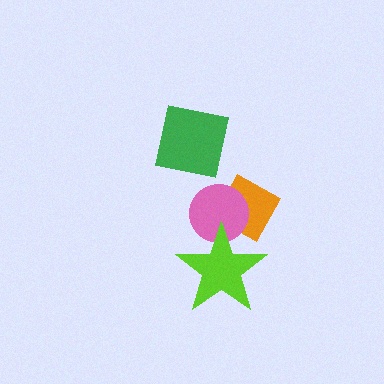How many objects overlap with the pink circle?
2 objects overlap with the pink circle.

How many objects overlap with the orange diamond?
2 objects overlap with the orange diamond.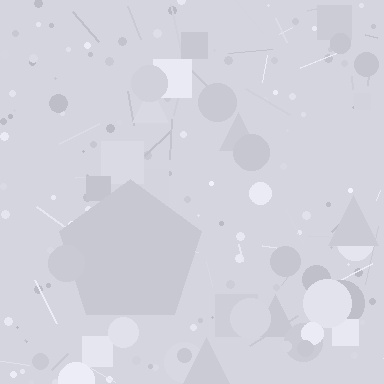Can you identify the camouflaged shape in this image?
The camouflaged shape is a pentagon.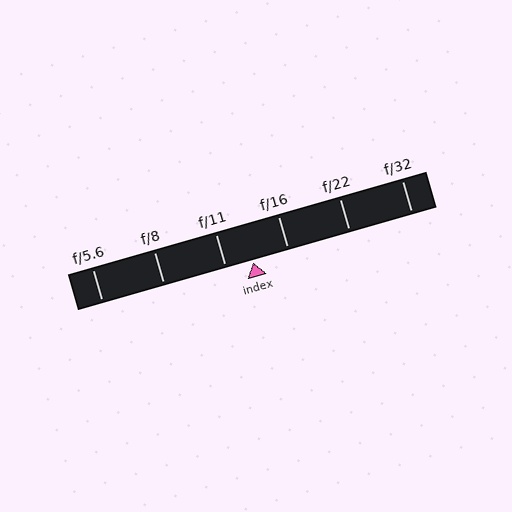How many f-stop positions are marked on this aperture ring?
There are 6 f-stop positions marked.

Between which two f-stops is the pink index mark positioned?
The index mark is between f/11 and f/16.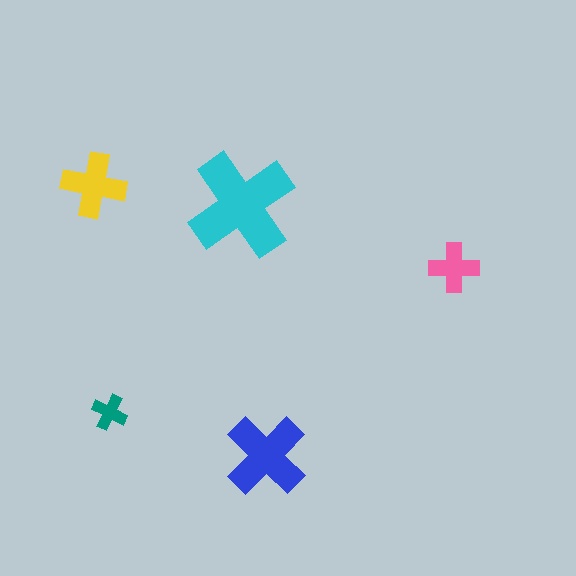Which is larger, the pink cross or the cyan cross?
The cyan one.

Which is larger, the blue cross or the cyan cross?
The cyan one.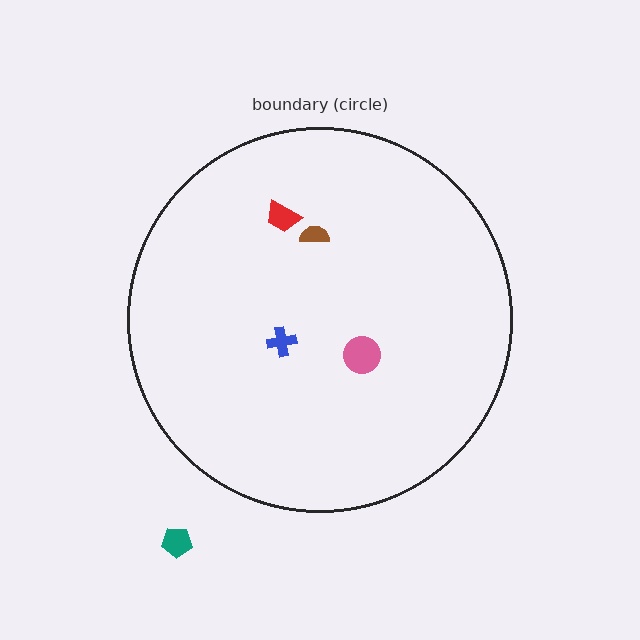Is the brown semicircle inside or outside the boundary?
Inside.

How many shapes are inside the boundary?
4 inside, 1 outside.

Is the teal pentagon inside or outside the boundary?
Outside.